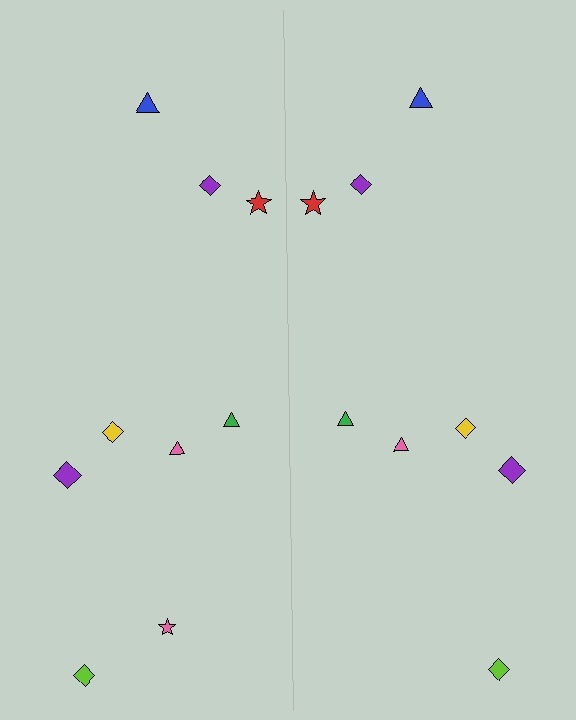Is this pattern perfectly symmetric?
No, the pattern is not perfectly symmetric. A pink star is missing from the right side.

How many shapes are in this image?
There are 17 shapes in this image.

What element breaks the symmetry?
A pink star is missing from the right side.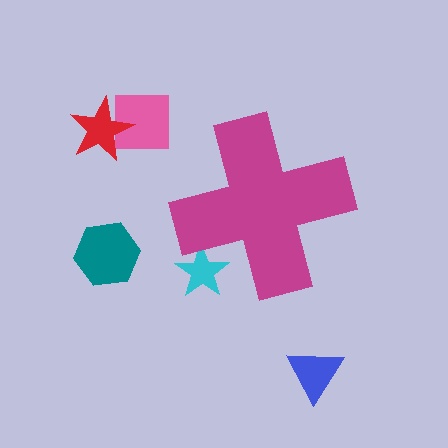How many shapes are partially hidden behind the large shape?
1 shape is partially hidden.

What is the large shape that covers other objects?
A magenta cross.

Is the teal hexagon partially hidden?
No, the teal hexagon is fully visible.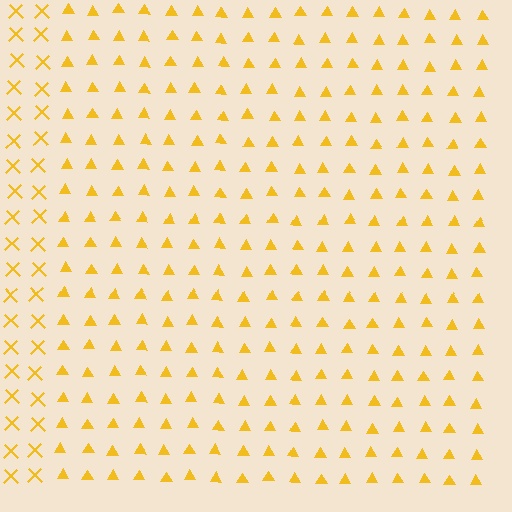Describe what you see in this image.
The image is filled with small yellow elements arranged in a uniform grid. A rectangle-shaped region contains triangles, while the surrounding area contains X marks. The boundary is defined purely by the change in element shape.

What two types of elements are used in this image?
The image uses triangles inside the rectangle region and X marks outside it.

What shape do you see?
I see a rectangle.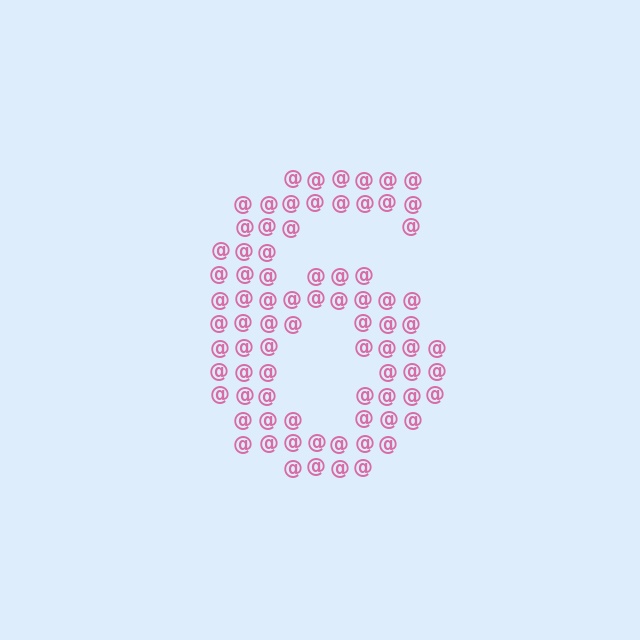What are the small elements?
The small elements are at signs.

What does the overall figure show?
The overall figure shows the digit 6.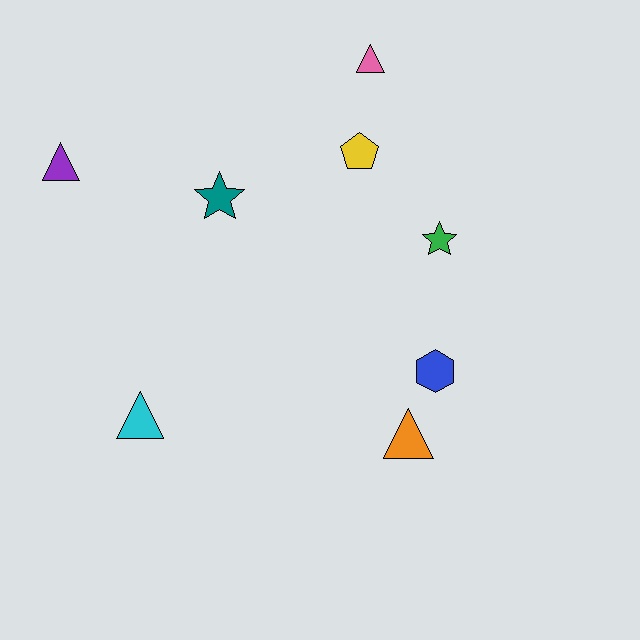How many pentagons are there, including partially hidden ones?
There is 1 pentagon.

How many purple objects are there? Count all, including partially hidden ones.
There is 1 purple object.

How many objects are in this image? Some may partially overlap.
There are 8 objects.